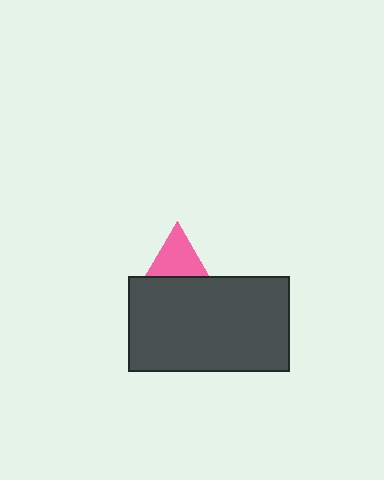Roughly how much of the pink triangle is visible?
About half of it is visible (roughly 51%).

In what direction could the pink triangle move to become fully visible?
The pink triangle could move up. That would shift it out from behind the dark gray rectangle entirely.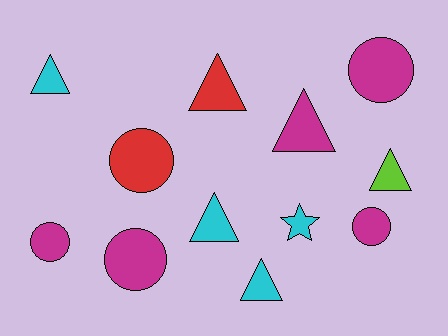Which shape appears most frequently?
Triangle, with 6 objects.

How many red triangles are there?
There is 1 red triangle.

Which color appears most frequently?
Magenta, with 5 objects.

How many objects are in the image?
There are 12 objects.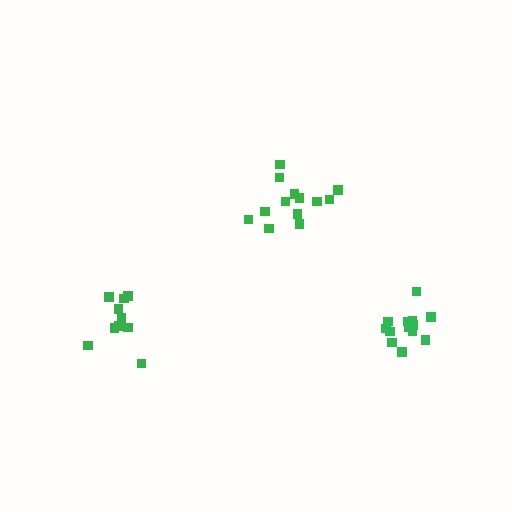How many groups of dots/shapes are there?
There are 3 groups.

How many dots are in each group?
Group 1: 10 dots, Group 2: 13 dots, Group 3: 13 dots (36 total).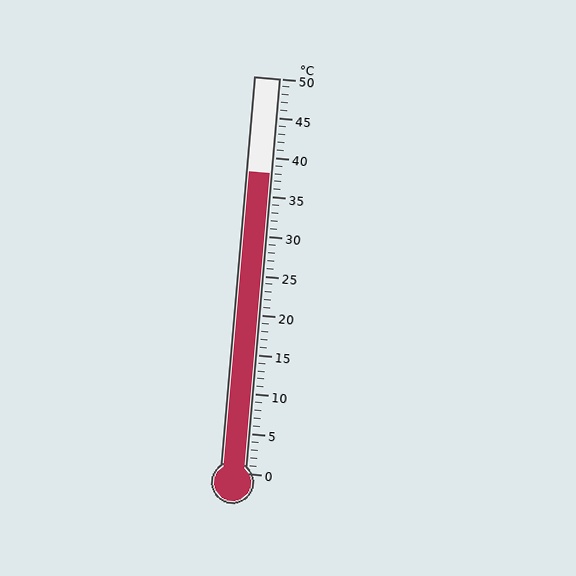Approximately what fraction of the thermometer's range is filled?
The thermometer is filled to approximately 75% of its range.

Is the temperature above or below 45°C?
The temperature is below 45°C.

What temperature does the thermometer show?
The thermometer shows approximately 38°C.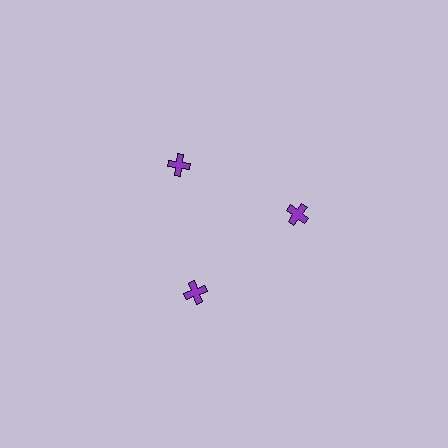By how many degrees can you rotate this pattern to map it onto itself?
The pattern maps onto itself every 120 degrees of rotation.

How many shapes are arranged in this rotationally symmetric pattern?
There are 3 shapes, arranged in 3 groups of 1.